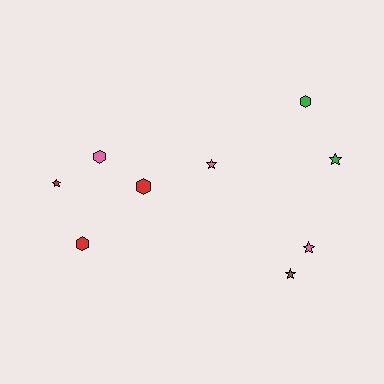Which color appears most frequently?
Pink, with 3 objects.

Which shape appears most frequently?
Star, with 5 objects.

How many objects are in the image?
There are 9 objects.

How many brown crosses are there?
There are no brown crosses.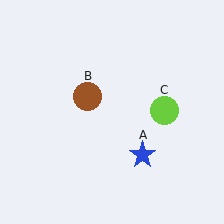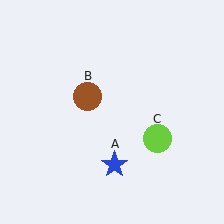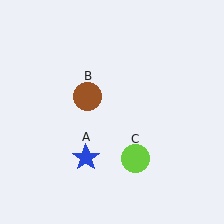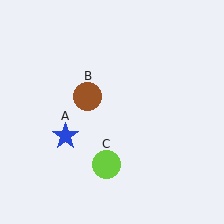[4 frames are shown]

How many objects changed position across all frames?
2 objects changed position: blue star (object A), lime circle (object C).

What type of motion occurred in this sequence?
The blue star (object A), lime circle (object C) rotated clockwise around the center of the scene.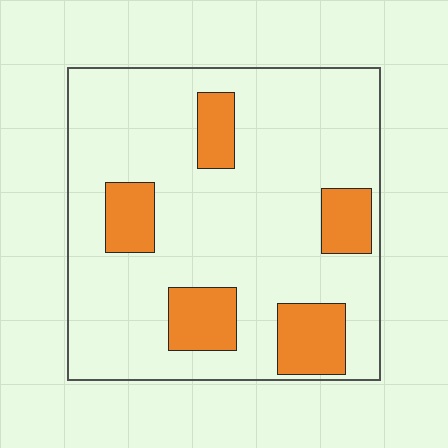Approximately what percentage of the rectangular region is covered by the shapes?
Approximately 20%.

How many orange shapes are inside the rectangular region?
5.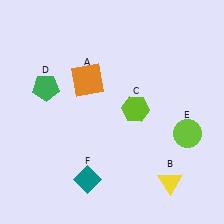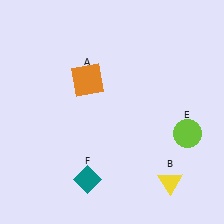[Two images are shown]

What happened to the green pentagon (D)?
The green pentagon (D) was removed in Image 2. It was in the top-left area of Image 1.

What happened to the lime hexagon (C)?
The lime hexagon (C) was removed in Image 2. It was in the top-right area of Image 1.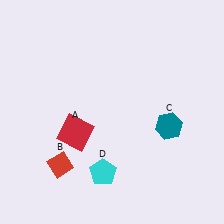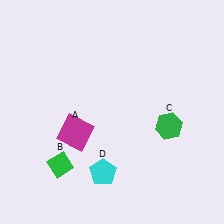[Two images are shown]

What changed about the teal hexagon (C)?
In Image 1, C is teal. In Image 2, it changed to green.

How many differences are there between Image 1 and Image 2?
There are 3 differences between the two images.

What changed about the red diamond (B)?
In Image 1, B is red. In Image 2, it changed to green.